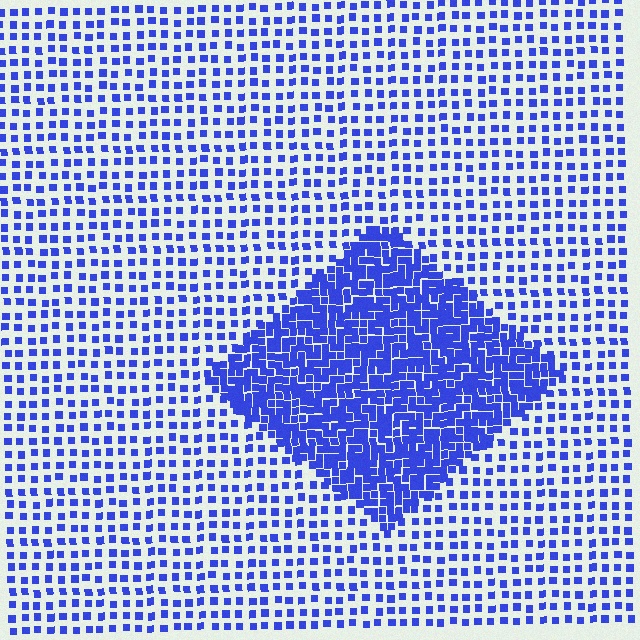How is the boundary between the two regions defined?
The boundary is defined by a change in element density (approximately 2.6x ratio). All elements are the same color, size, and shape.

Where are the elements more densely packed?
The elements are more densely packed inside the diamond boundary.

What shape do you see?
I see a diamond.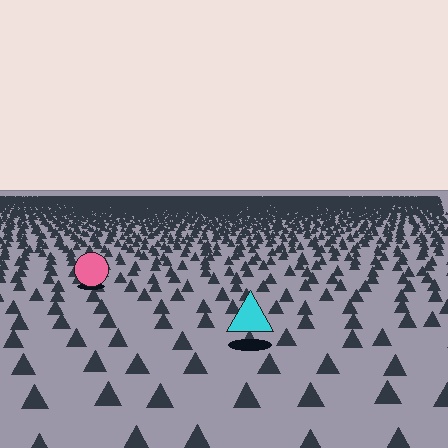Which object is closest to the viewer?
The cyan triangle is closest. The texture marks near it are larger and more spread out.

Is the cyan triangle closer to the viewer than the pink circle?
Yes. The cyan triangle is closer — you can tell from the texture gradient: the ground texture is coarser near it.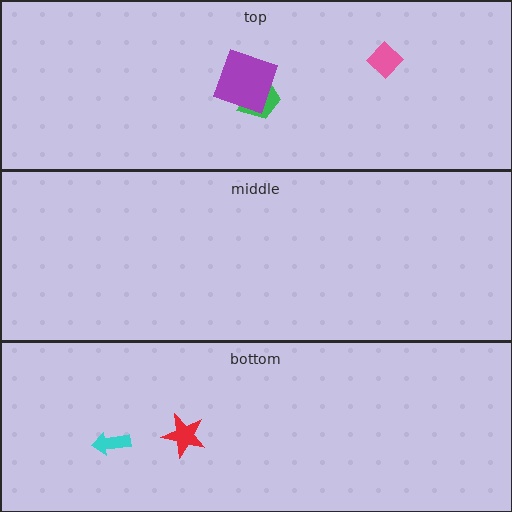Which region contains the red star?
The bottom region.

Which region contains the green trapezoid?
The top region.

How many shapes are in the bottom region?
2.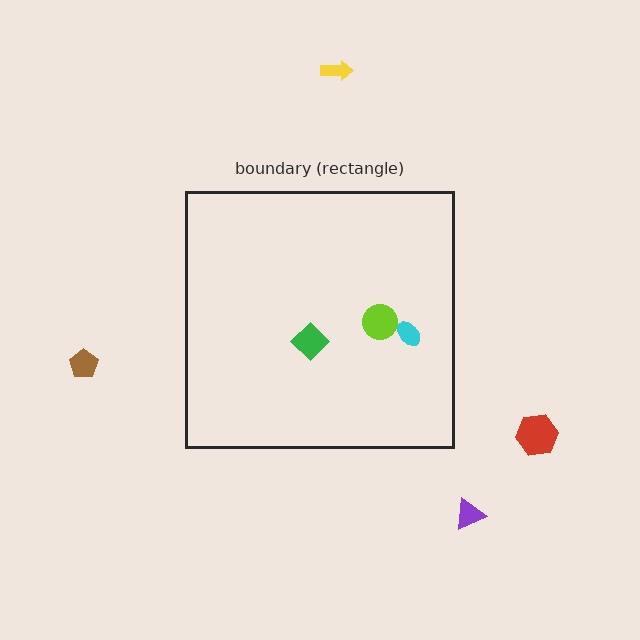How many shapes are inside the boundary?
3 inside, 4 outside.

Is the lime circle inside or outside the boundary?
Inside.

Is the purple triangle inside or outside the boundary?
Outside.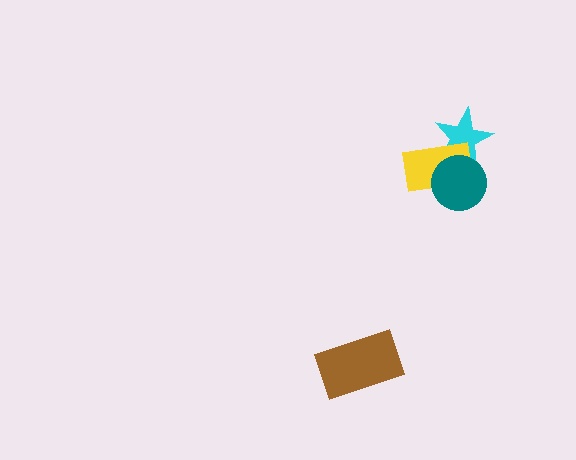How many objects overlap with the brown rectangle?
0 objects overlap with the brown rectangle.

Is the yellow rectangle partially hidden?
Yes, it is partially covered by another shape.